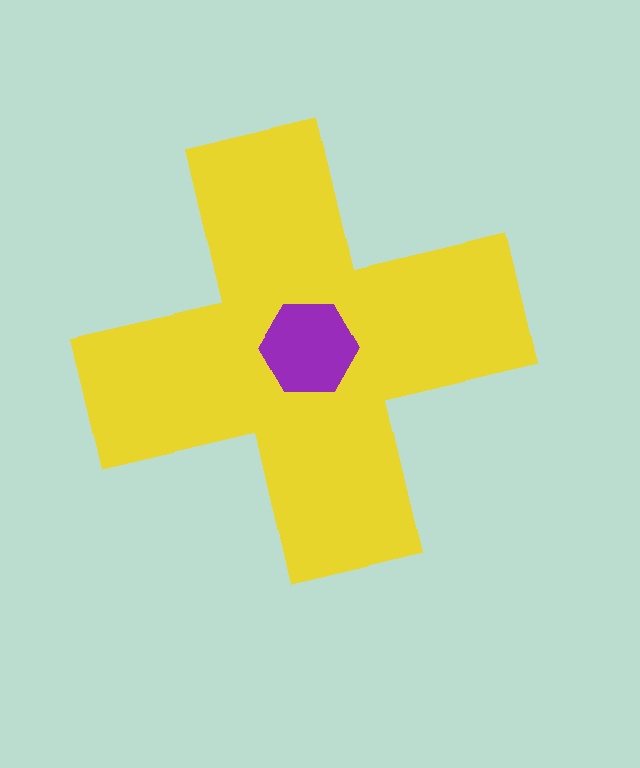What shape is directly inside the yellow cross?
The purple hexagon.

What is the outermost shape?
The yellow cross.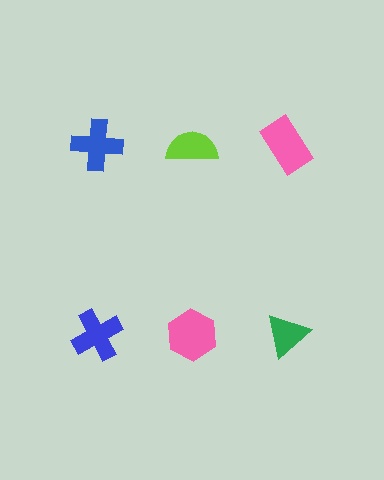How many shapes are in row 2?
3 shapes.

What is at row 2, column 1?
A blue cross.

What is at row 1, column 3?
A pink rectangle.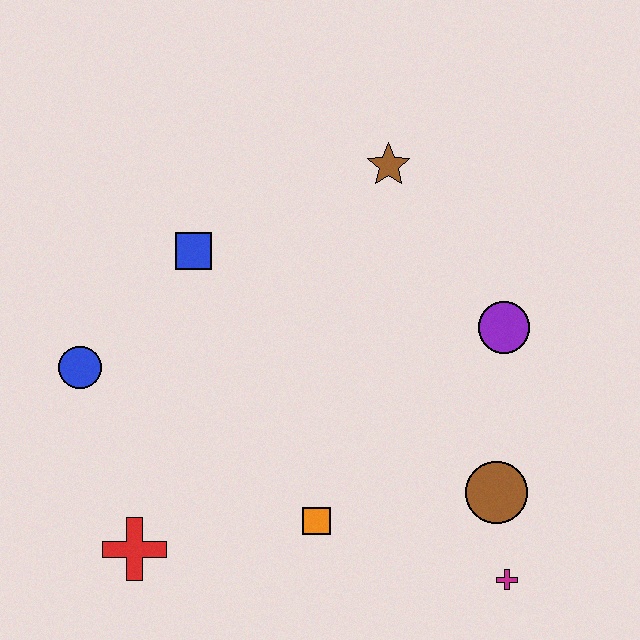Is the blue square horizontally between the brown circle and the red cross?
Yes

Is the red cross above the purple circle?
No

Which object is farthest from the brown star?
The red cross is farthest from the brown star.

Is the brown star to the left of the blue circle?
No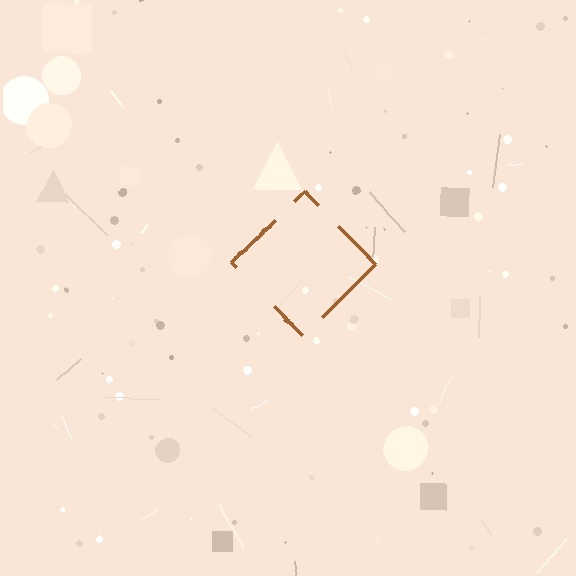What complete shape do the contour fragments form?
The contour fragments form a diamond.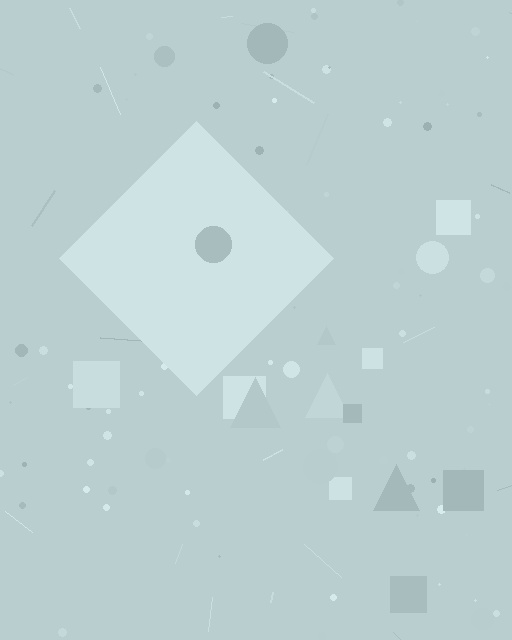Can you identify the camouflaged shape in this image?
The camouflaged shape is a diamond.